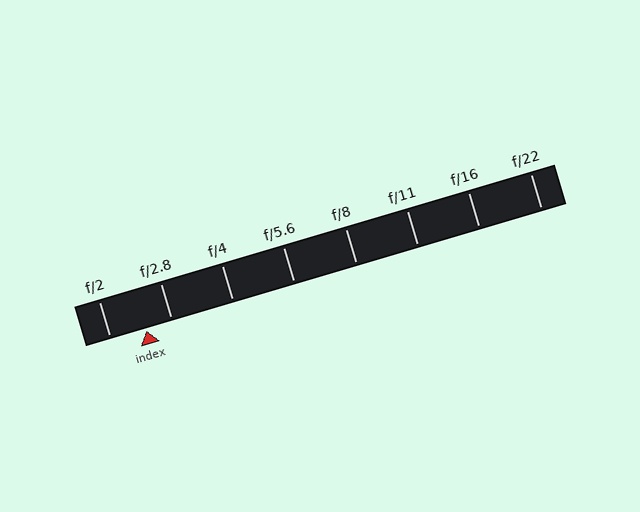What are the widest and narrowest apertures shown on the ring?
The widest aperture shown is f/2 and the narrowest is f/22.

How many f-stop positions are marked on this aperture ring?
There are 8 f-stop positions marked.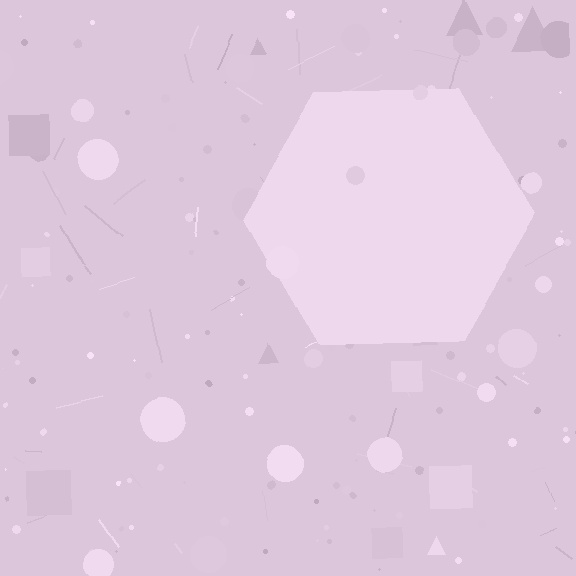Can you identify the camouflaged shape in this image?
The camouflaged shape is a hexagon.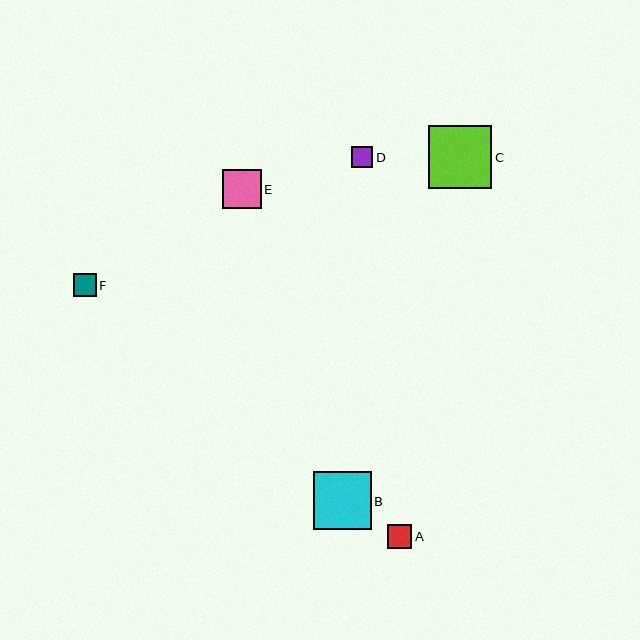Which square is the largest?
Square C is the largest with a size of approximately 63 pixels.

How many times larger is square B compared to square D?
Square B is approximately 2.8 times the size of square D.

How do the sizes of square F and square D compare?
Square F and square D are approximately the same size.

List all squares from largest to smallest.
From largest to smallest: C, B, E, A, F, D.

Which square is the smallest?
Square D is the smallest with a size of approximately 21 pixels.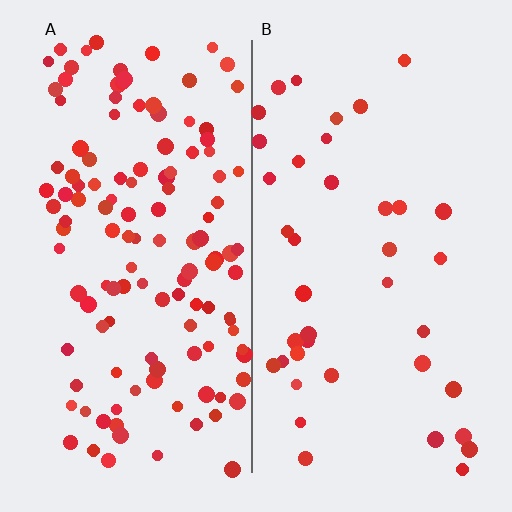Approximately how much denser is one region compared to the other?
Approximately 3.2× — region A over region B.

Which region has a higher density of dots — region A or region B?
A (the left).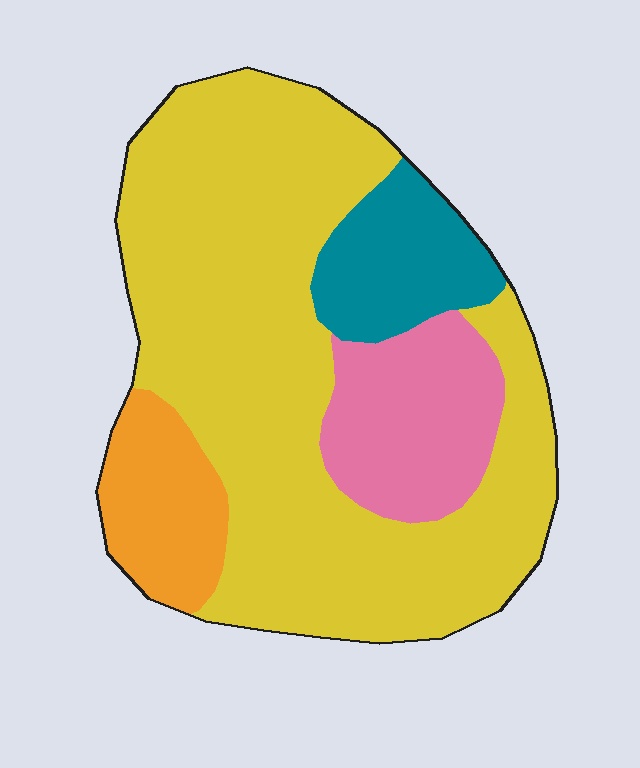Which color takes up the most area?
Yellow, at roughly 65%.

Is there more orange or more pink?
Pink.